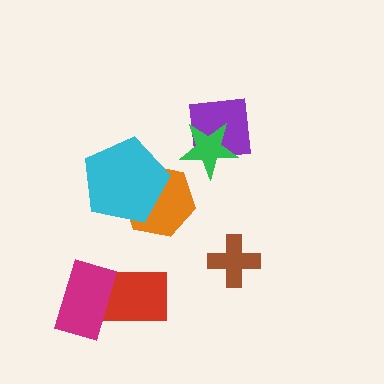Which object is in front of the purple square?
The green star is in front of the purple square.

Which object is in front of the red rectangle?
The magenta rectangle is in front of the red rectangle.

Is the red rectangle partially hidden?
Yes, it is partially covered by another shape.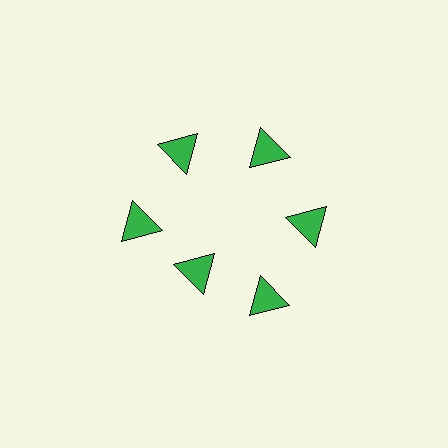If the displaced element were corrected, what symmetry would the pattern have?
It would have 6-fold rotational symmetry — the pattern would map onto itself every 60 degrees.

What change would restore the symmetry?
The symmetry would be restored by moving it outward, back onto the ring so that all 6 triangles sit at equal angles and equal distance from the center.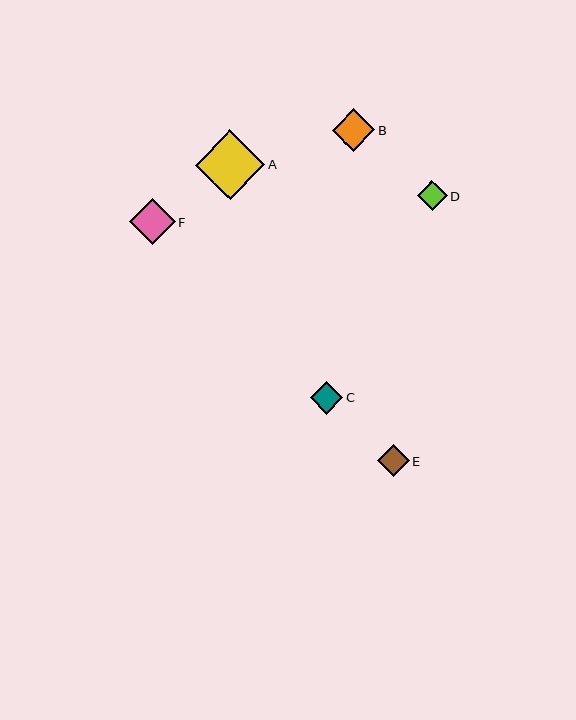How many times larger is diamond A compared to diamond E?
Diamond A is approximately 2.2 times the size of diamond E.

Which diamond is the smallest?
Diamond D is the smallest with a size of approximately 30 pixels.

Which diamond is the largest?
Diamond A is the largest with a size of approximately 70 pixels.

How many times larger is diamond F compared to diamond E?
Diamond F is approximately 1.4 times the size of diamond E.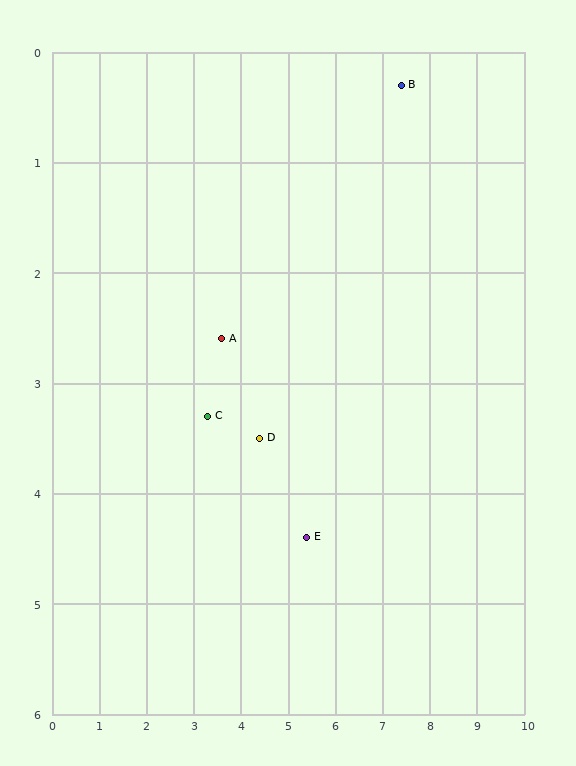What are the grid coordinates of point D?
Point D is at approximately (4.4, 3.5).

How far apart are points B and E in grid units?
Points B and E are about 4.6 grid units apart.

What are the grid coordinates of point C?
Point C is at approximately (3.3, 3.3).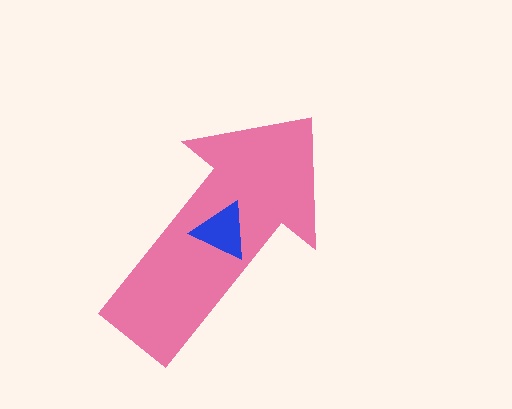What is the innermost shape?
The blue triangle.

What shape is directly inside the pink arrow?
The blue triangle.